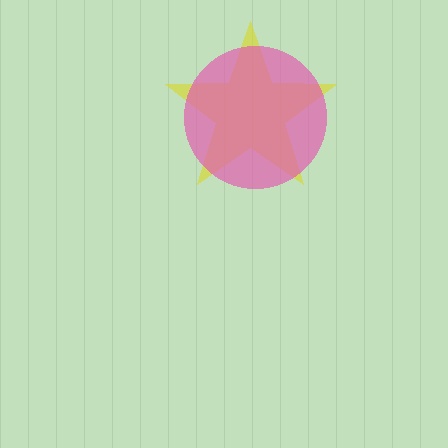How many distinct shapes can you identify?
There are 2 distinct shapes: a yellow star, a pink circle.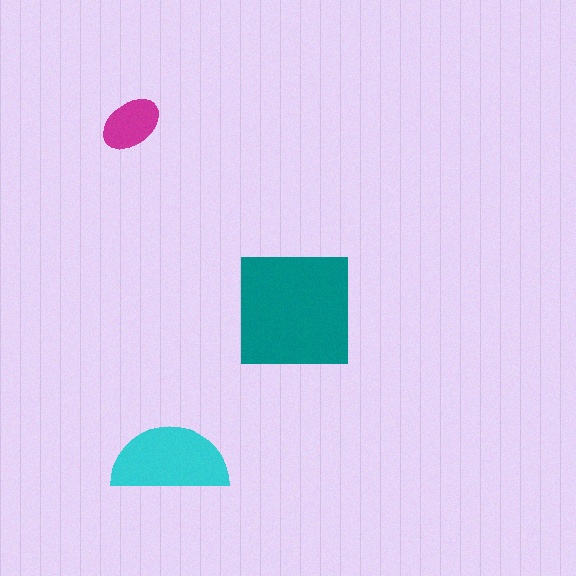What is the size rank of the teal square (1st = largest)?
1st.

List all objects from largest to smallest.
The teal square, the cyan semicircle, the magenta ellipse.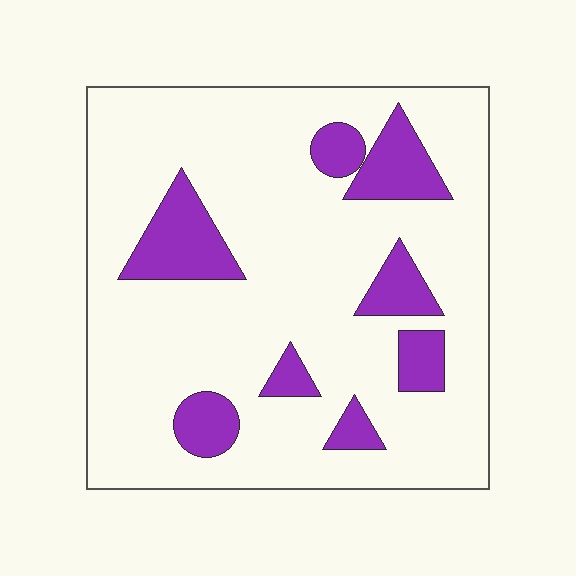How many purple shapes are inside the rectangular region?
8.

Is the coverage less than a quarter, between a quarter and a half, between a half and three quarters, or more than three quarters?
Less than a quarter.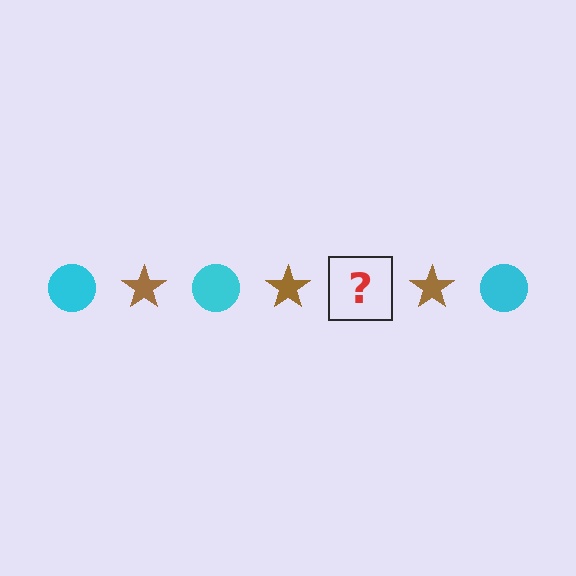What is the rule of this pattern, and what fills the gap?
The rule is that the pattern alternates between cyan circle and brown star. The gap should be filled with a cyan circle.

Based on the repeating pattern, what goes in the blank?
The blank should be a cyan circle.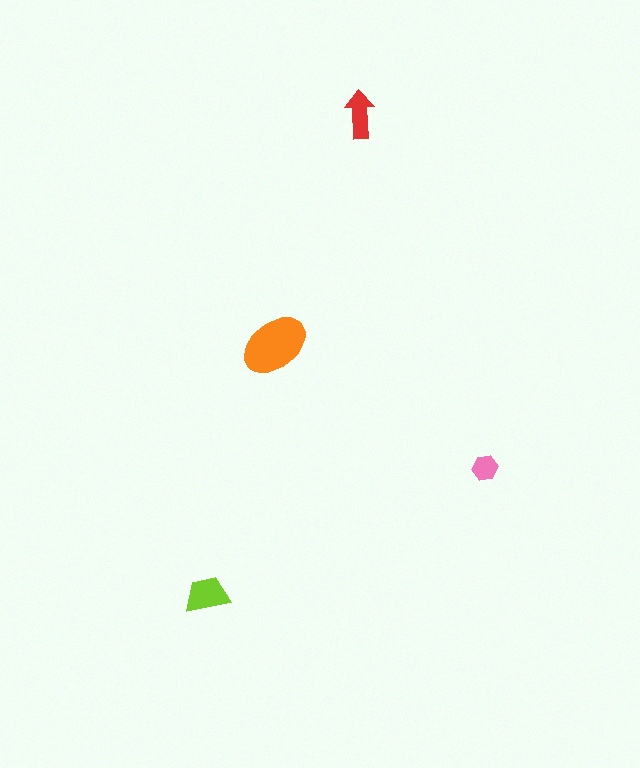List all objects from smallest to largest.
The pink hexagon, the red arrow, the lime trapezoid, the orange ellipse.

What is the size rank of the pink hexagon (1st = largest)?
4th.